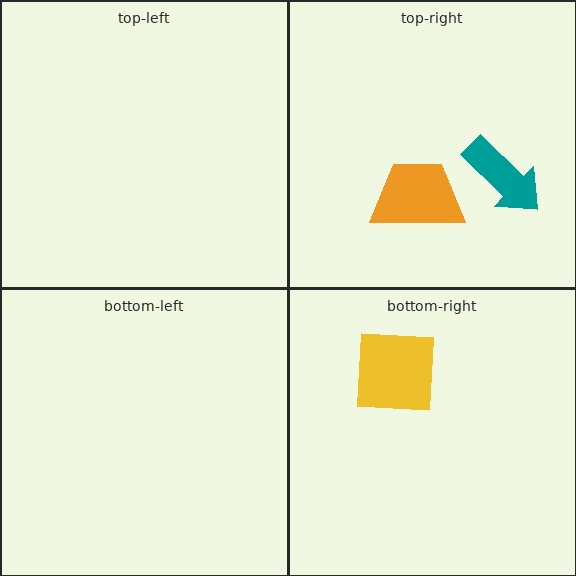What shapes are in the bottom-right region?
The yellow square.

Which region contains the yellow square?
The bottom-right region.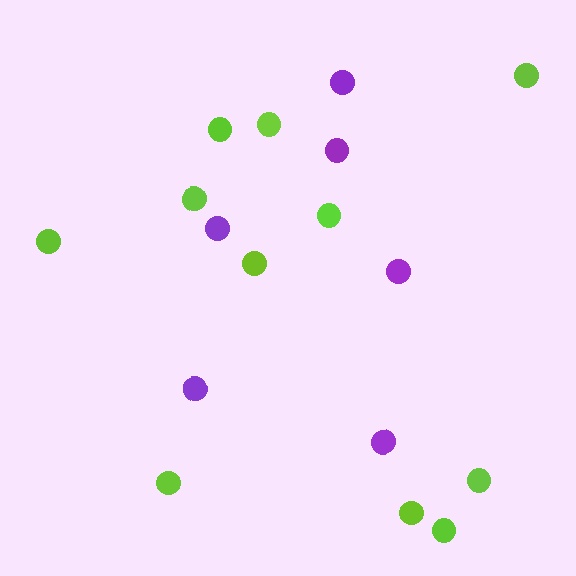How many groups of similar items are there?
There are 2 groups: one group of purple circles (6) and one group of lime circles (11).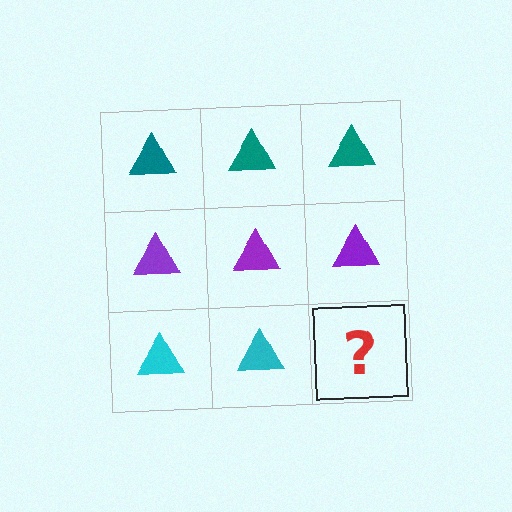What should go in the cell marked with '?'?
The missing cell should contain a cyan triangle.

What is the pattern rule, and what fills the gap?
The rule is that each row has a consistent color. The gap should be filled with a cyan triangle.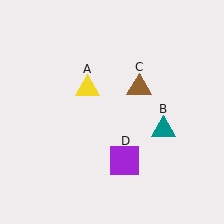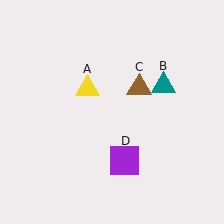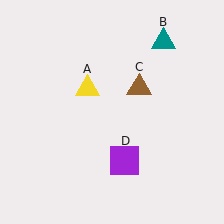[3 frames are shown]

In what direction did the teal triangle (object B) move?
The teal triangle (object B) moved up.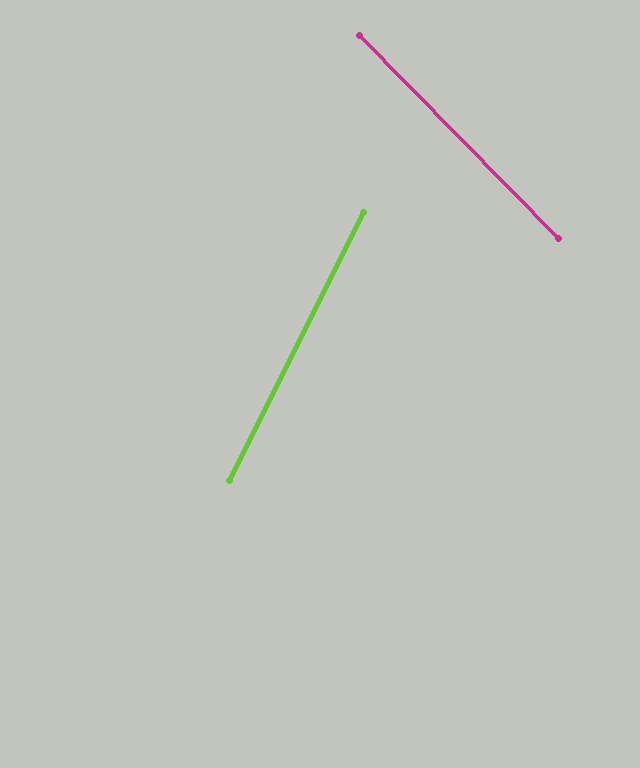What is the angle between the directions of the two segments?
Approximately 71 degrees.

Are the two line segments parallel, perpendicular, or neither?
Neither parallel nor perpendicular — they differ by about 71°.